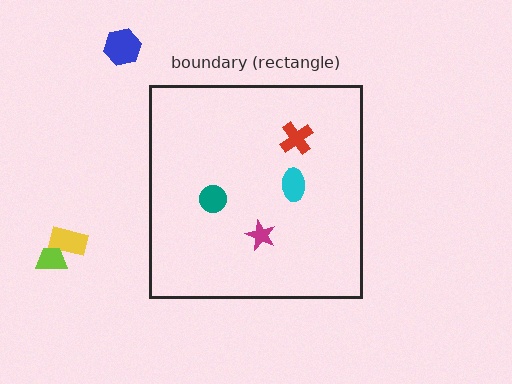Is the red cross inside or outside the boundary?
Inside.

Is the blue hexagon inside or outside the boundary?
Outside.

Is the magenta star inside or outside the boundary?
Inside.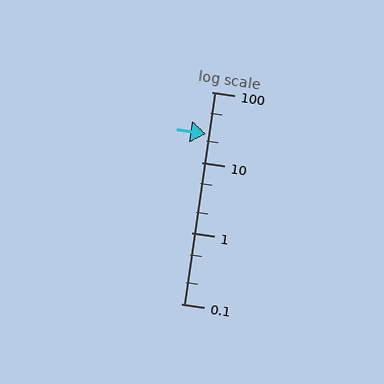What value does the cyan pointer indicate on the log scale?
The pointer indicates approximately 25.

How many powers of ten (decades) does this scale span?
The scale spans 3 decades, from 0.1 to 100.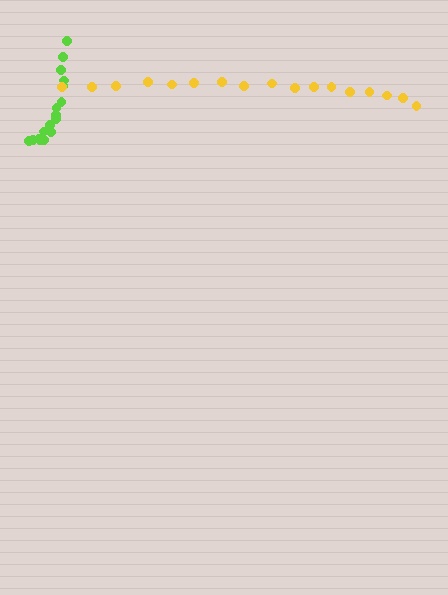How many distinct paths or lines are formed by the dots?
There are 2 distinct paths.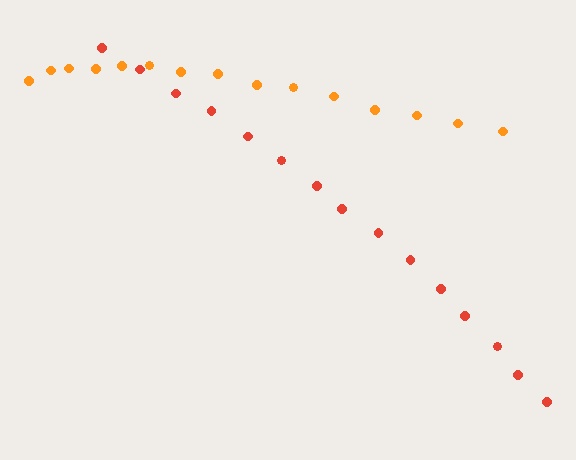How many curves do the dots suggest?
There are 2 distinct paths.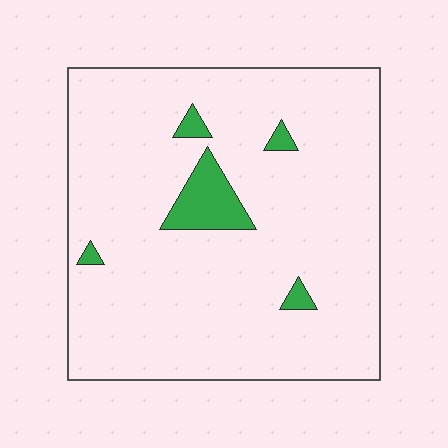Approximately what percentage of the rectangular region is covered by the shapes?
Approximately 5%.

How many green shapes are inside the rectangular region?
5.